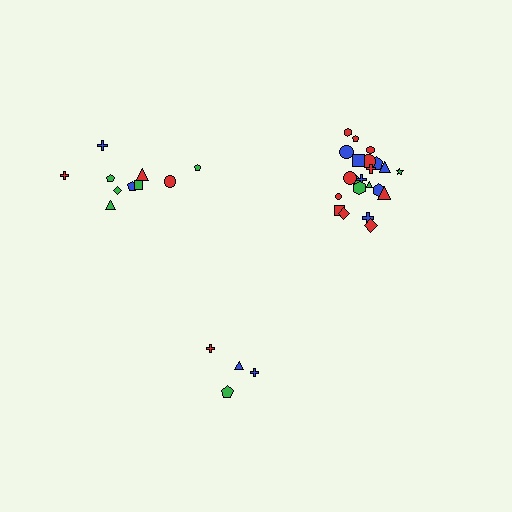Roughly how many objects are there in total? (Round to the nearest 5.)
Roughly 35 objects in total.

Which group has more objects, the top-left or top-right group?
The top-right group.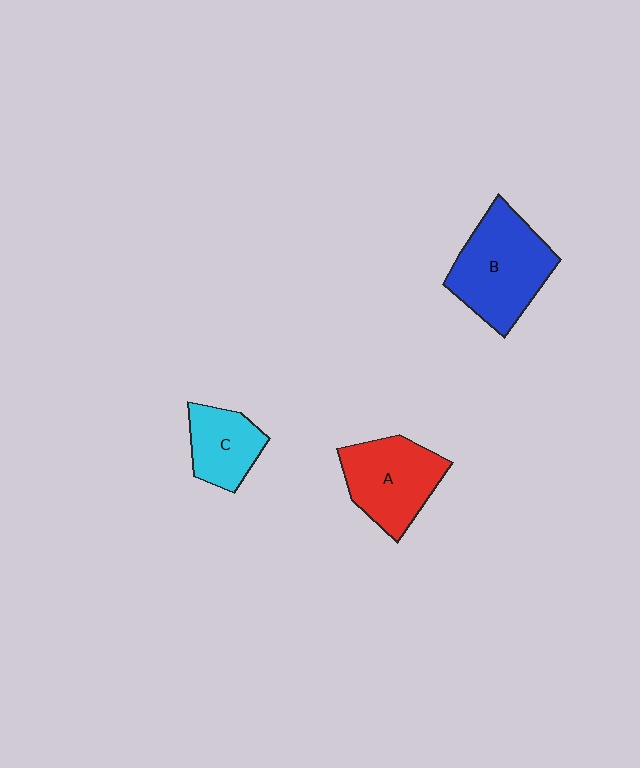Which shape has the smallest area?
Shape C (cyan).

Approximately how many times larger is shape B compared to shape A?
Approximately 1.2 times.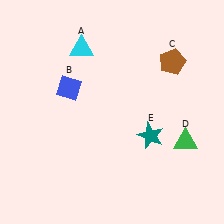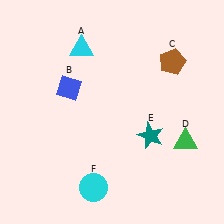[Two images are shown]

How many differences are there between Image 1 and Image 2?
There is 1 difference between the two images.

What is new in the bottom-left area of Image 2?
A cyan circle (F) was added in the bottom-left area of Image 2.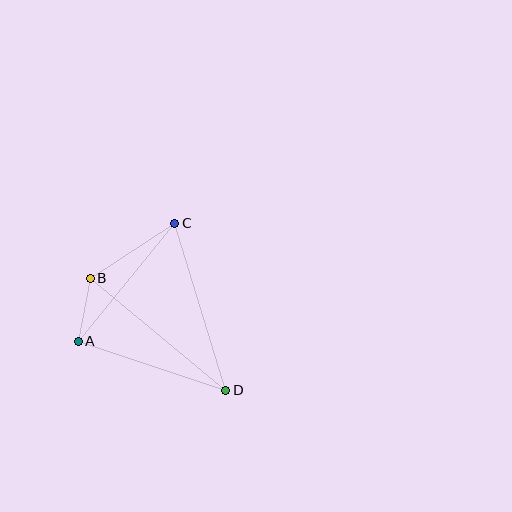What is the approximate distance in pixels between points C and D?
The distance between C and D is approximately 174 pixels.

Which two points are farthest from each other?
Points B and D are farthest from each other.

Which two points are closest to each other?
Points A and B are closest to each other.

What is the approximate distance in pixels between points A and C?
The distance between A and C is approximately 152 pixels.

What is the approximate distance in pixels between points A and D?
The distance between A and D is approximately 155 pixels.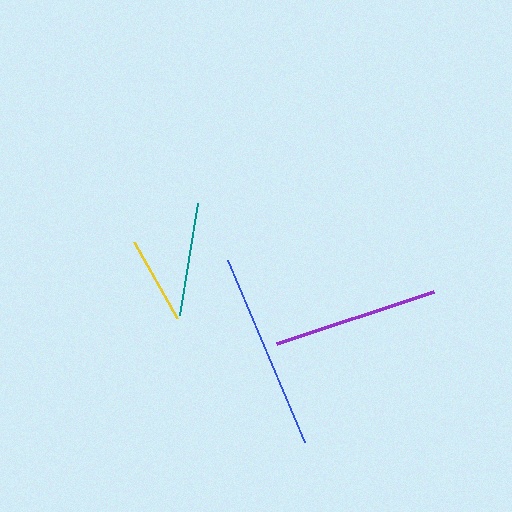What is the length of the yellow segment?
The yellow segment is approximately 87 pixels long.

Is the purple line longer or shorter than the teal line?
The purple line is longer than the teal line.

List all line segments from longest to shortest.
From longest to shortest: blue, purple, teal, yellow.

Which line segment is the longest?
The blue line is the longest at approximately 198 pixels.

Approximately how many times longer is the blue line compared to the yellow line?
The blue line is approximately 2.3 times the length of the yellow line.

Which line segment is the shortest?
The yellow line is the shortest at approximately 87 pixels.